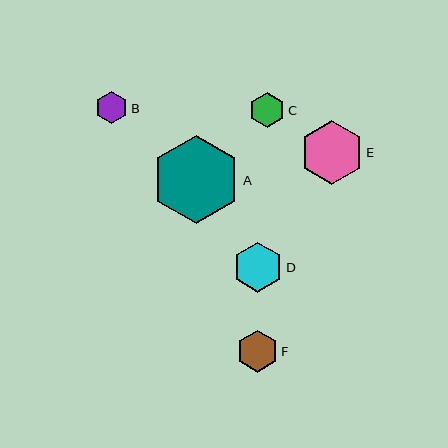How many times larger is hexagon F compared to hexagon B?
Hexagon F is approximately 1.3 times the size of hexagon B.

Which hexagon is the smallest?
Hexagon B is the smallest with a size of approximately 32 pixels.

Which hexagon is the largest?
Hexagon A is the largest with a size of approximately 88 pixels.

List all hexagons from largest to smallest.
From largest to smallest: A, E, D, F, C, B.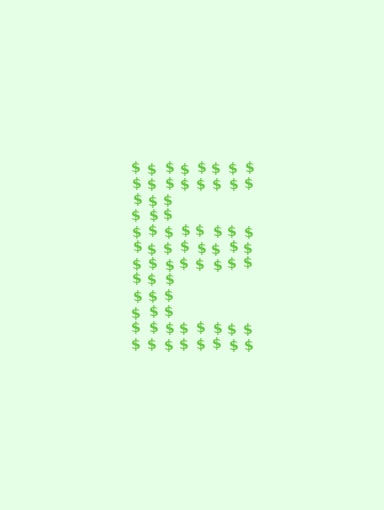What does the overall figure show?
The overall figure shows the letter E.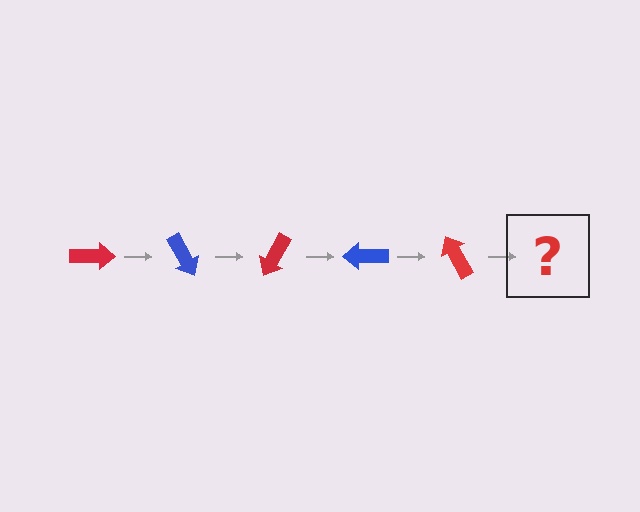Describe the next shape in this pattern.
It should be a blue arrow, rotated 300 degrees from the start.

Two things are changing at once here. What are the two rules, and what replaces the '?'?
The two rules are that it rotates 60 degrees each step and the color cycles through red and blue. The '?' should be a blue arrow, rotated 300 degrees from the start.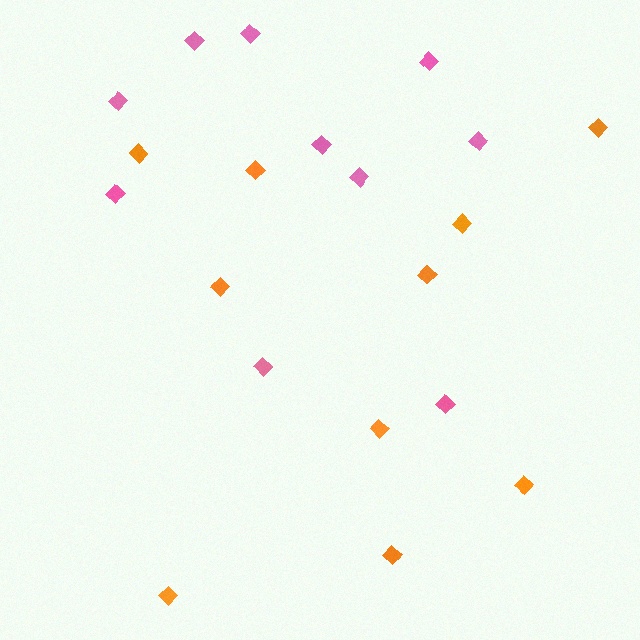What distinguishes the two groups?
There are 2 groups: one group of orange diamonds (10) and one group of pink diamonds (10).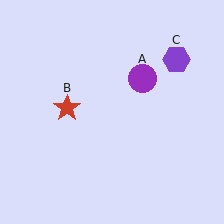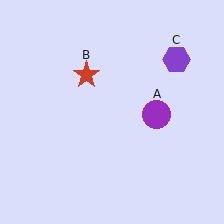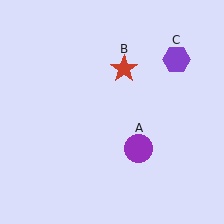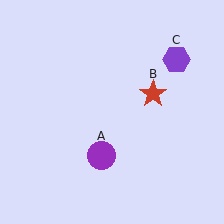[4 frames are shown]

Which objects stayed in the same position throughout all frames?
Purple hexagon (object C) remained stationary.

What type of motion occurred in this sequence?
The purple circle (object A), red star (object B) rotated clockwise around the center of the scene.